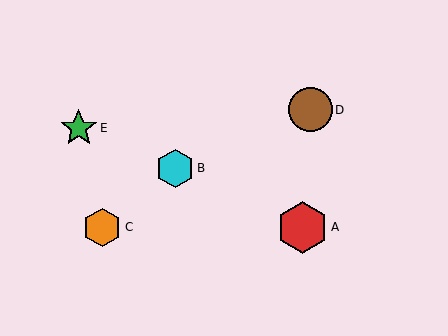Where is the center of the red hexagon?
The center of the red hexagon is at (303, 227).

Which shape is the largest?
The red hexagon (labeled A) is the largest.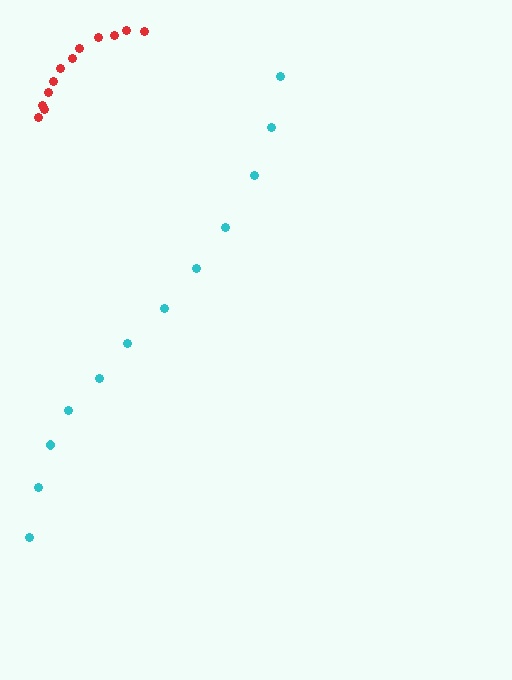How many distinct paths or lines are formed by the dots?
There are 2 distinct paths.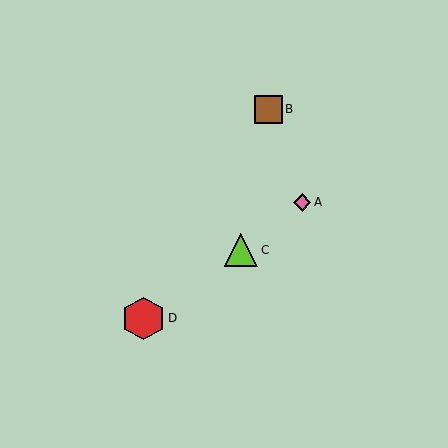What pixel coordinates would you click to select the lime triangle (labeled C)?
Click at (241, 250) to select the lime triangle C.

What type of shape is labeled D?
Shape D is a red hexagon.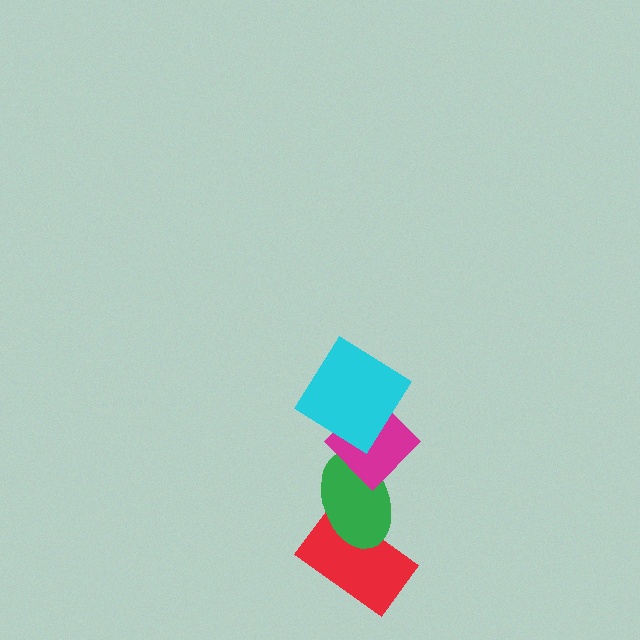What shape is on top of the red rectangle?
The green ellipse is on top of the red rectangle.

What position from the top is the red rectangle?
The red rectangle is 4th from the top.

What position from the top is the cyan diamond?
The cyan diamond is 1st from the top.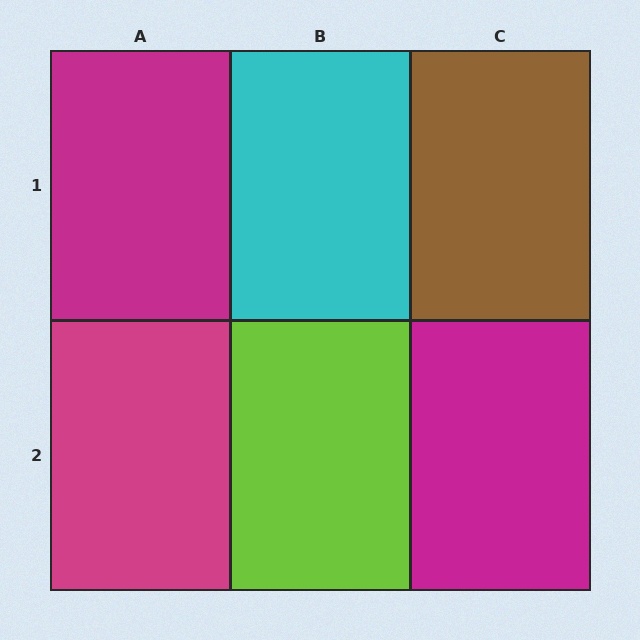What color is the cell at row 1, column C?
Brown.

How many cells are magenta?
3 cells are magenta.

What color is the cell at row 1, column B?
Cyan.